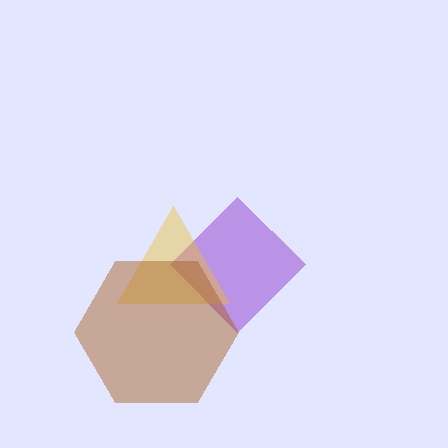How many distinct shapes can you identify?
There are 3 distinct shapes: a purple diamond, a yellow triangle, a brown hexagon.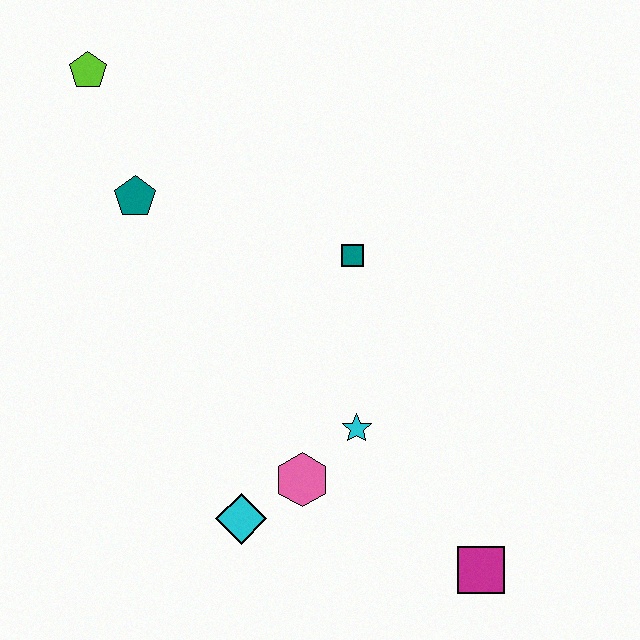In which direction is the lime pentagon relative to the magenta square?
The lime pentagon is above the magenta square.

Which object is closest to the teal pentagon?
The lime pentagon is closest to the teal pentagon.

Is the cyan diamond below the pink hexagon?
Yes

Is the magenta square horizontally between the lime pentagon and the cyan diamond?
No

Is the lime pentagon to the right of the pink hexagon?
No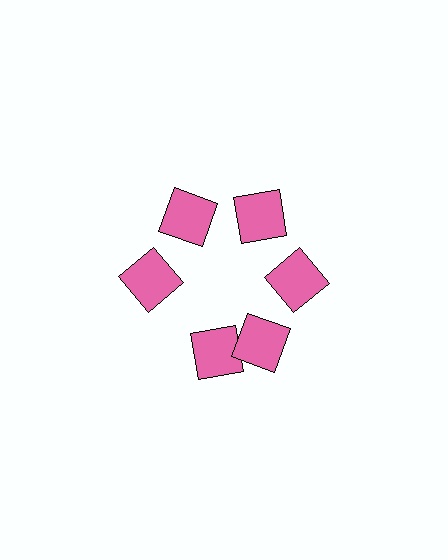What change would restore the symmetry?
The symmetry would be restored by rotating it back into even spacing with its neighbors so that all 6 squares sit at equal angles and equal distance from the center.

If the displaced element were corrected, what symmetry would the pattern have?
It would have 6-fold rotational symmetry — the pattern would map onto itself every 60 degrees.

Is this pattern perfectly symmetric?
No. The 6 pink squares are arranged in a ring, but one element near the 7 o'clock position is rotated out of alignment along the ring, breaking the 6-fold rotational symmetry.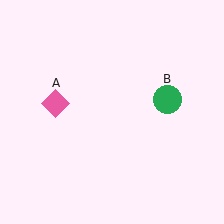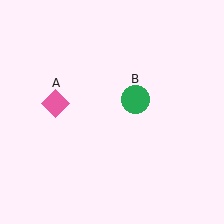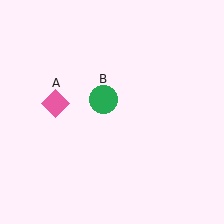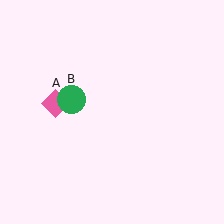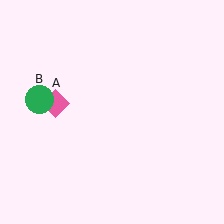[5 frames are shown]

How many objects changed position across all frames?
1 object changed position: green circle (object B).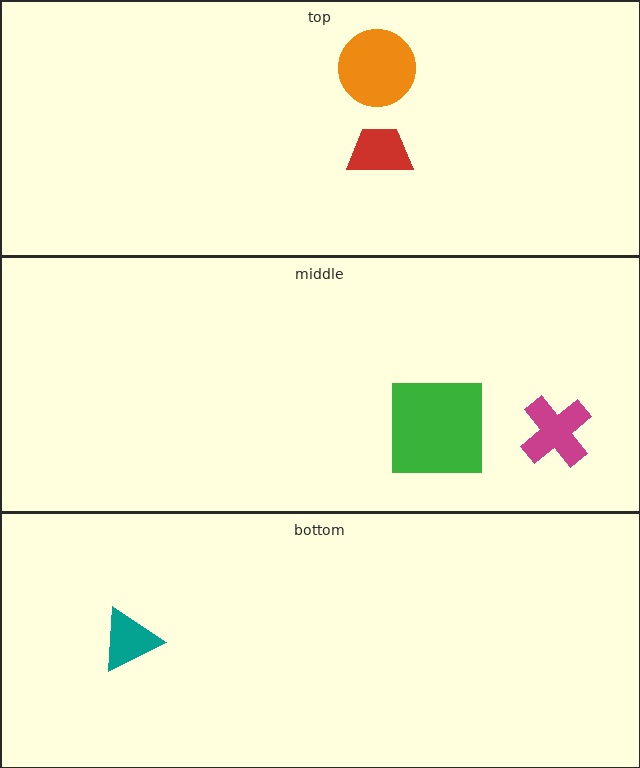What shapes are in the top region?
The red trapezoid, the orange circle.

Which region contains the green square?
The middle region.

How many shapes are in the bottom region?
1.